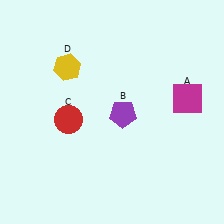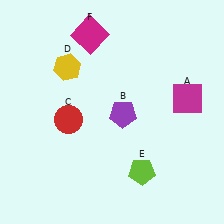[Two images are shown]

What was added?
A lime pentagon (E), a magenta square (F) were added in Image 2.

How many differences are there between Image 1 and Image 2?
There are 2 differences between the two images.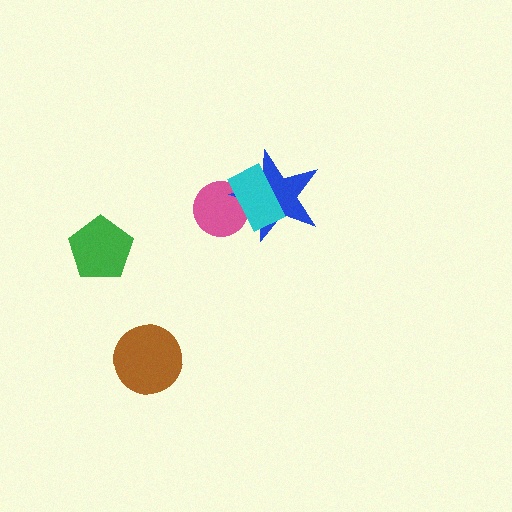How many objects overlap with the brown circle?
0 objects overlap with the brown circle.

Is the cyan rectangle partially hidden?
No, no other shape covers it.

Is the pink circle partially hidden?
Yes, it is partially covered by another shape.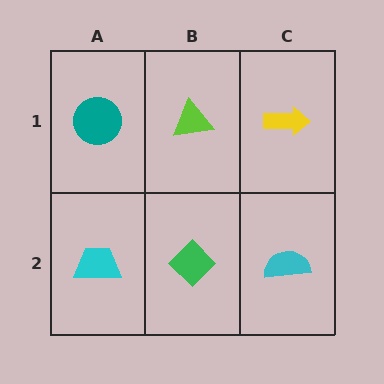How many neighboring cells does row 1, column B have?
3.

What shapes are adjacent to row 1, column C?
A cyan semicircle (row 2, column C), a lime triangle (row 1, column B).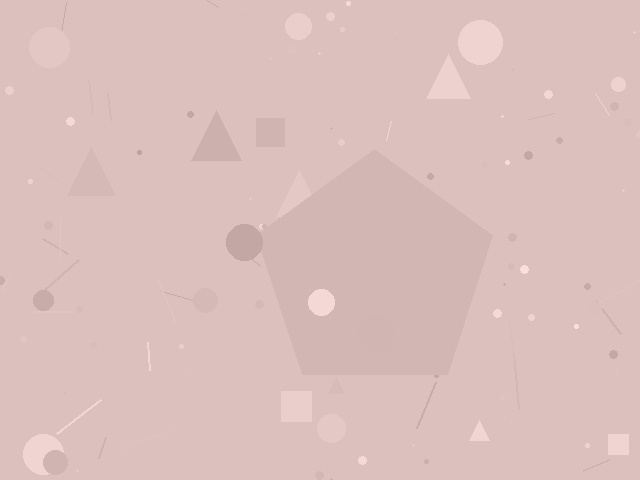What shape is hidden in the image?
A pentagon is hidden in the image.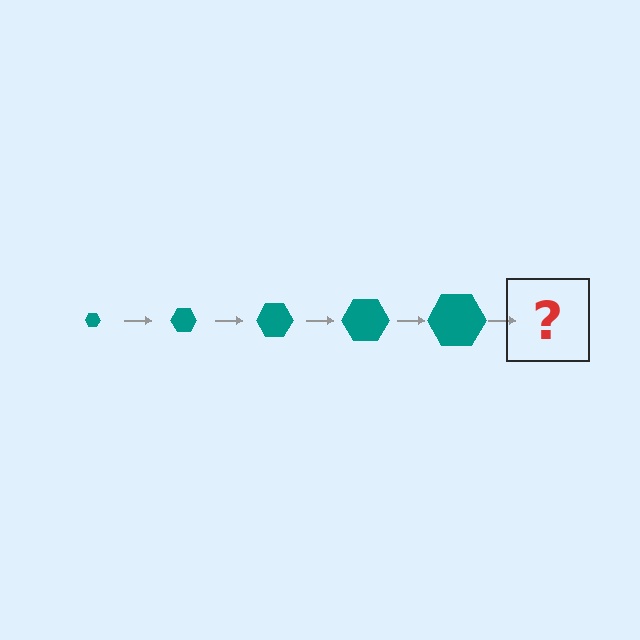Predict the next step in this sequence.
The next step is a teal hexagon, larger than the previous one.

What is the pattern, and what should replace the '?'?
The pattern is that the hexagon gets progressively larger each step. The '?' should be a teal hexagon, larger than the previous one.